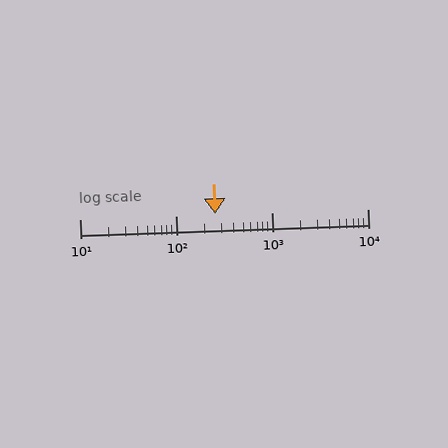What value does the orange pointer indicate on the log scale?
The pointer indicates approximately 260.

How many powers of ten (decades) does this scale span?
The scale spans 3 decades, from 10 to 10000.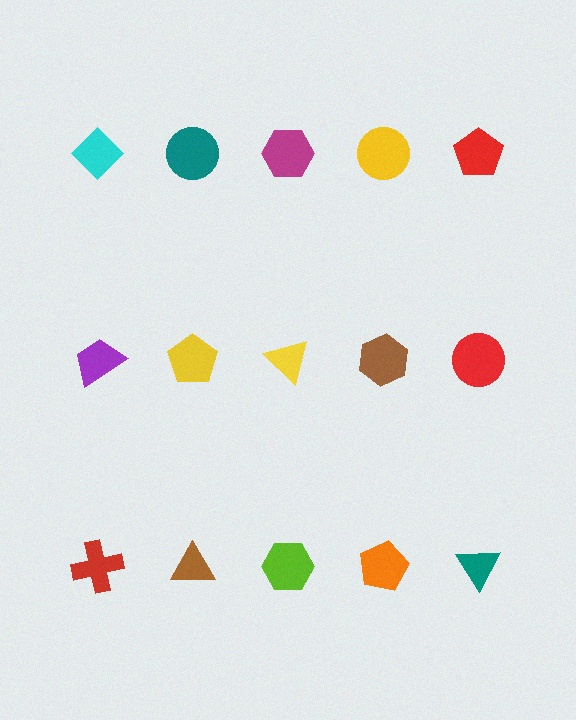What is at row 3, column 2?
A brown triangle.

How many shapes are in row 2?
5 shapes.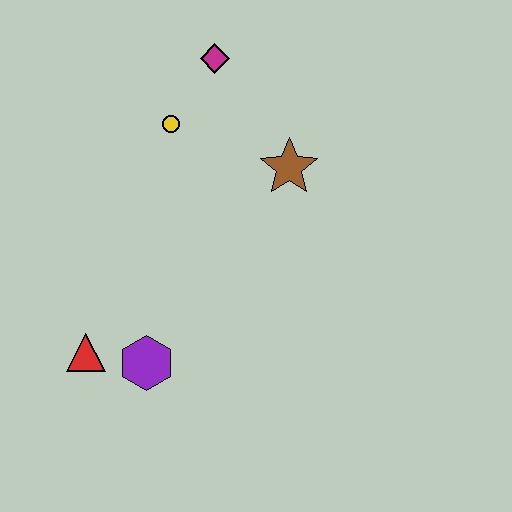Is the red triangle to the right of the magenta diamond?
No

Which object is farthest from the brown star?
The red triangle is farthest from the brown star.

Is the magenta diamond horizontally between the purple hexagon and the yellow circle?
No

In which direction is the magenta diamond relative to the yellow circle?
The magenta diamond is above the yellow circle.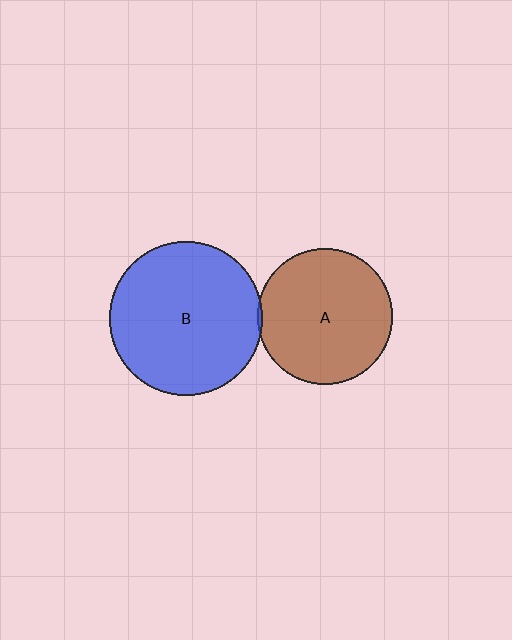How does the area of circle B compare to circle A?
Approximately 1.3 times.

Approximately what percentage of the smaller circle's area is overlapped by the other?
Approximately 5%.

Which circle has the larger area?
Circle B (blue).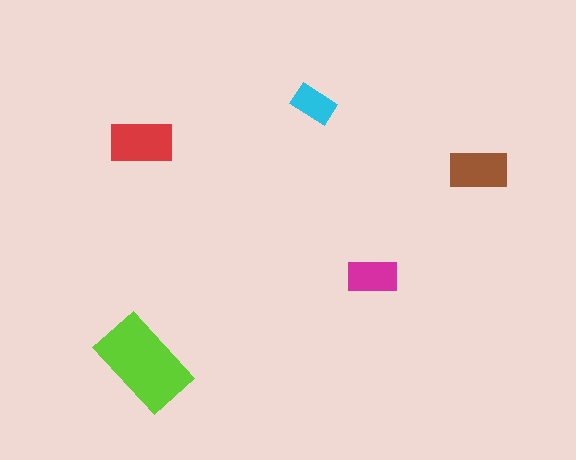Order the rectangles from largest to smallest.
the lime one, the red one, the brown one, the magenta one, the cyan one.